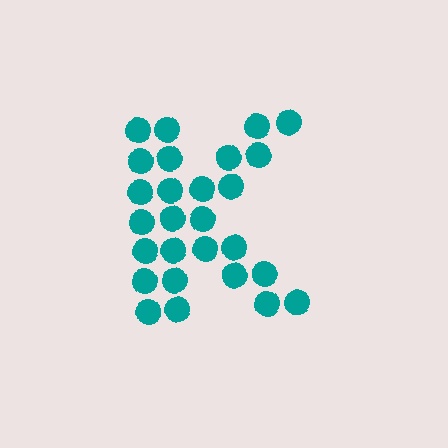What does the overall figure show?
The overall figure shows the letter K.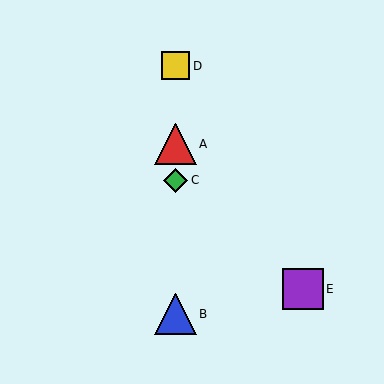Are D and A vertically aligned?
Yes, both are at x≈176.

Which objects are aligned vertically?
Objects A, B, C, D are aligned vertically.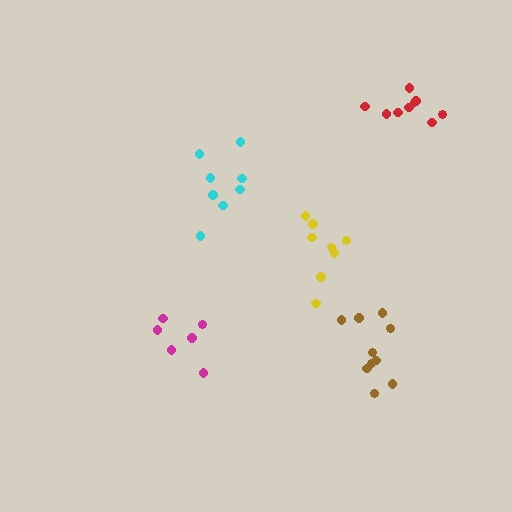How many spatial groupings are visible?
There are 5 spatial groupings.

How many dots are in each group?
Group 1: 8 dots, Group 2: 9 dots, Group 3: 6 dots, Group 4: 8 dots, Group 5: 10 dots (41 total).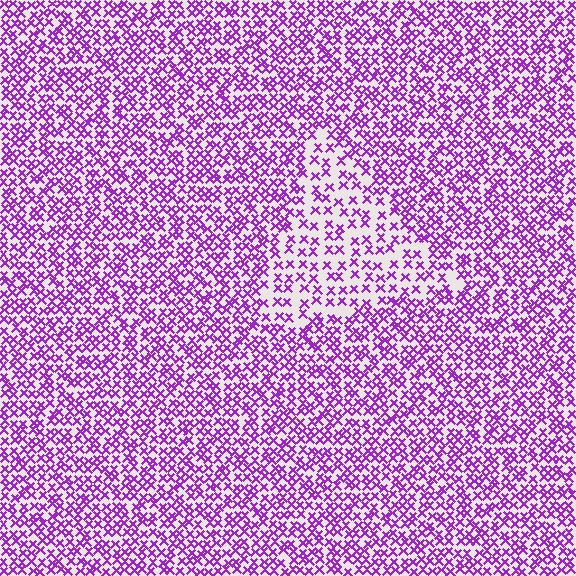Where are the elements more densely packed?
The elements are more densely packed outside the triangle boundary.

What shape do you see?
I see a triangle.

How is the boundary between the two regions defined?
The boundary is defined by a change in element density (approximately 1.9x ratio). All elements are the same color, size, and shape.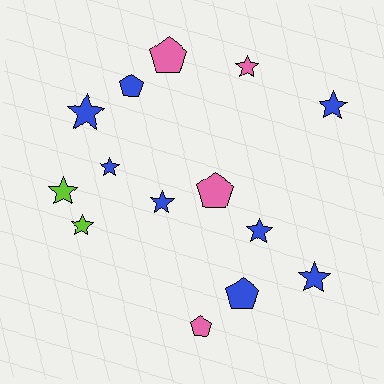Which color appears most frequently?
Blue, with 8 objects.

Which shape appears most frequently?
Star, with 9 objects.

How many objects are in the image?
There are 14 objects.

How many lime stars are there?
There are 2 lime stars.